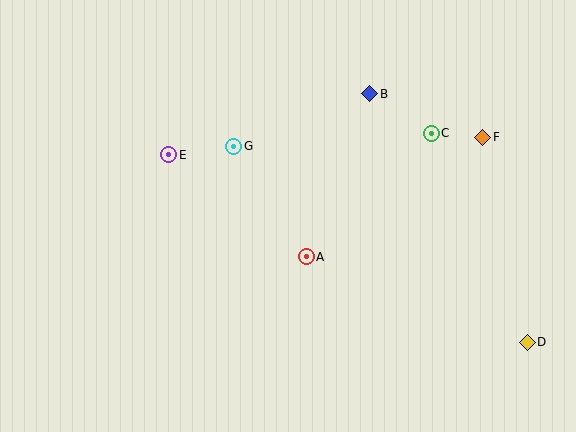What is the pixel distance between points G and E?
The distance between G and E is 65 pixels.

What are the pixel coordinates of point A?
Point A is at (306, 257).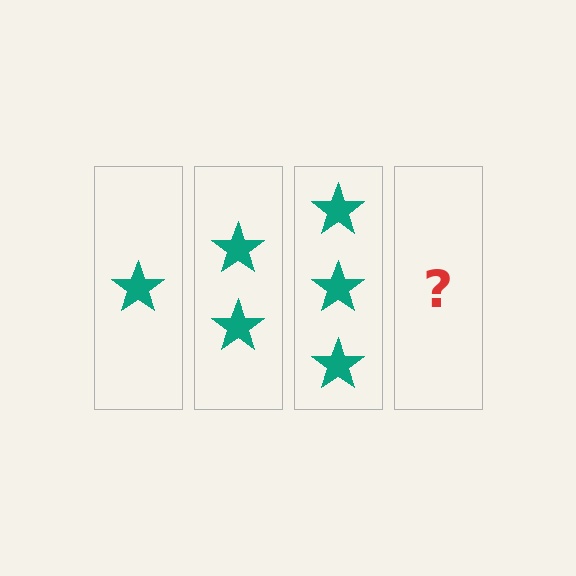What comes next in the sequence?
The next element should be 4 stars.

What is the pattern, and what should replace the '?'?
The pattern is that each step adds one more star. The '?' should be 4 stars.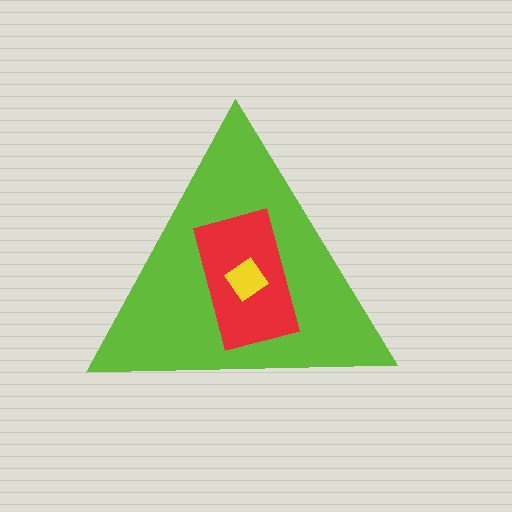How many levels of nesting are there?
3.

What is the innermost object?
The yellow diamond.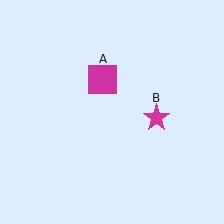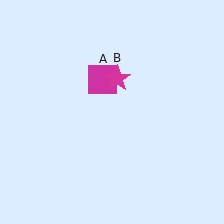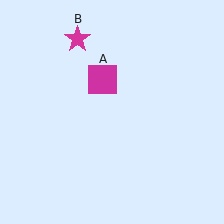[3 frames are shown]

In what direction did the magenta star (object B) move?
The magenta star (object B) moved up and to the left.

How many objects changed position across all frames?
1 object changed position: magenta star (object B).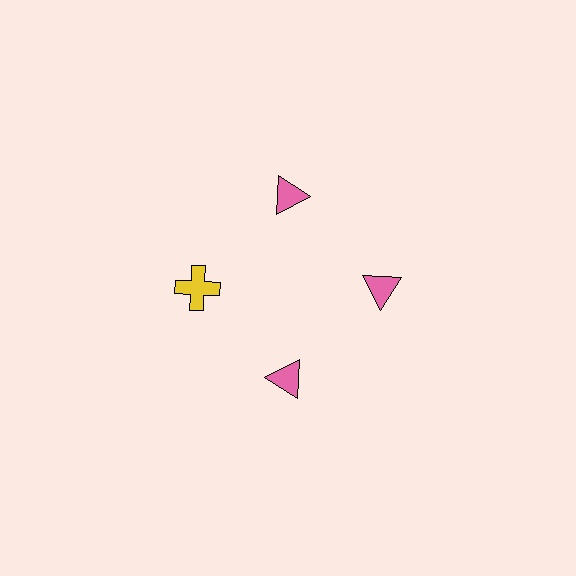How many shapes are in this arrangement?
There are 4 shapes arranged in a ring pattern.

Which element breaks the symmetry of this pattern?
The yellow cross at roughly the 9 o'clock position breaks the symmetry. All other shapes are pink triangles.